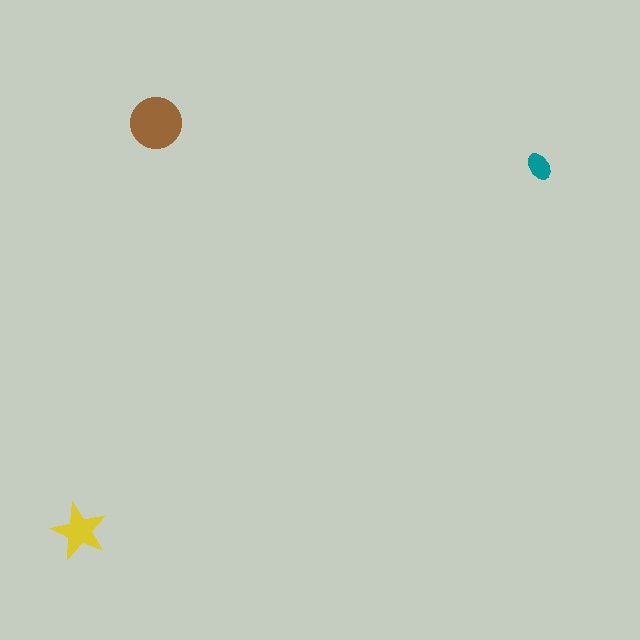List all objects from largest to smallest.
The brown circle, the yellow star, the teal ellipse.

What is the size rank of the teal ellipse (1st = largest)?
3rd.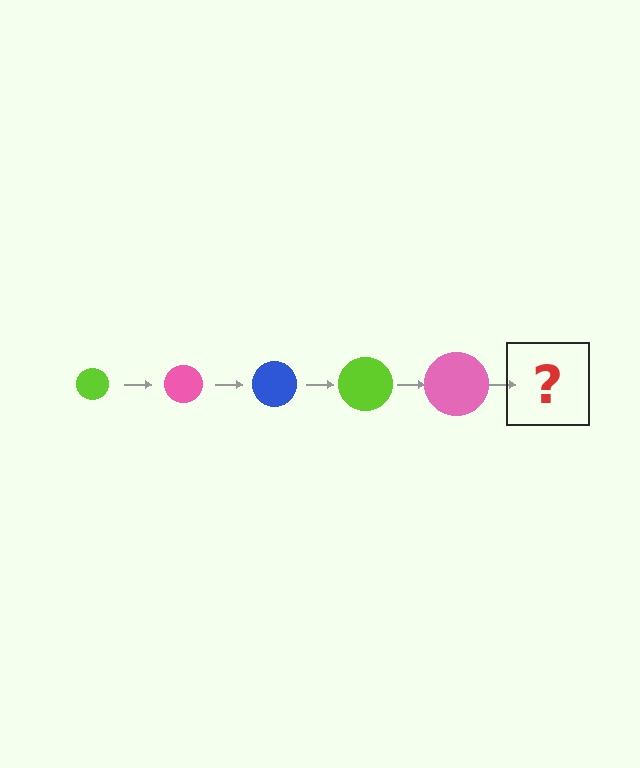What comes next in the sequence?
The next element should be a blue circle, larger than the previous one.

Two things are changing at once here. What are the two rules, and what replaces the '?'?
The two rules are that the circle grows larger each step and the color cycles through lime, pink, and blue. The '?' should be a blue circle, larger than the previous one.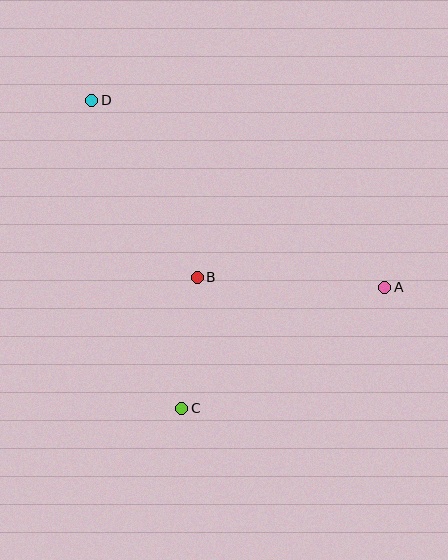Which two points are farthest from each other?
Points A and D are farthest from each other.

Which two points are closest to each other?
Points B and C are closest to each other.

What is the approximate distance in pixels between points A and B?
The distance between A and B is approximately 188 pixels.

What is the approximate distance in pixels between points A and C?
The distance between A and C is approximately 236 pixels.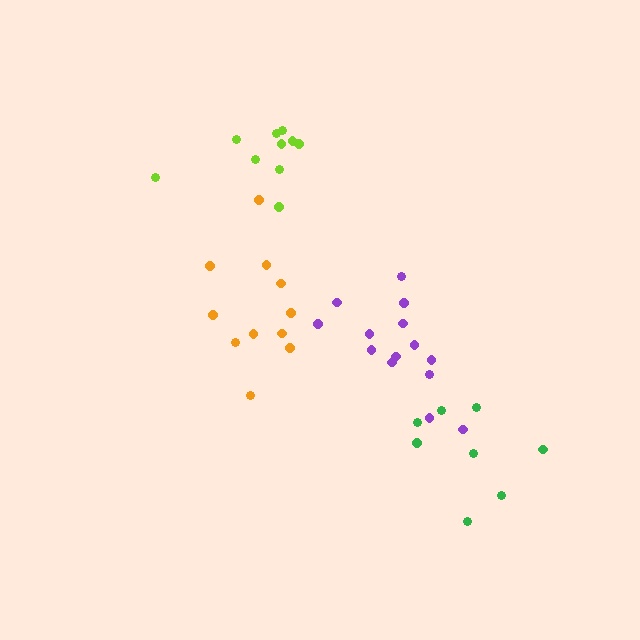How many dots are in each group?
Group 1: 10 dots, Group 2: 8 dots, Group 3: 11 dots, Group 4: 14 dots (43 total).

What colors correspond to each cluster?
The clusters are colored: lime, green, orange, purple.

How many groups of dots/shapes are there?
There are 4 groups.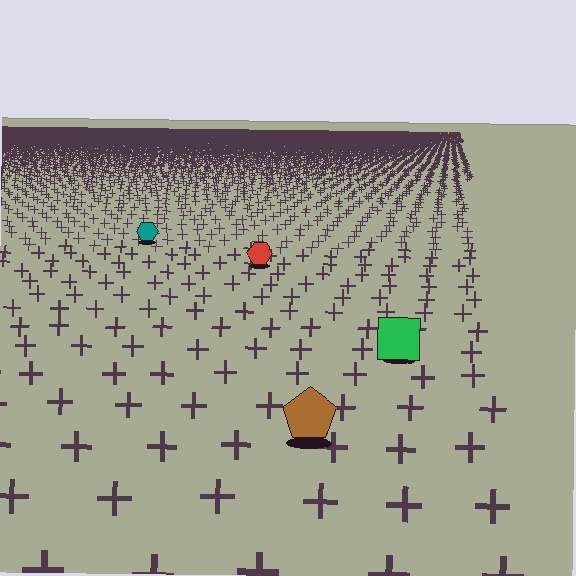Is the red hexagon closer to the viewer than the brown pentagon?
No. The brown pentagon is closer — you can tell from the texture gradient: the ground texture is coarser near it.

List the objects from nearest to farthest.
From nearest to farthest: the brown pentagon, the green square, the red hexagon, the teal hexagon.